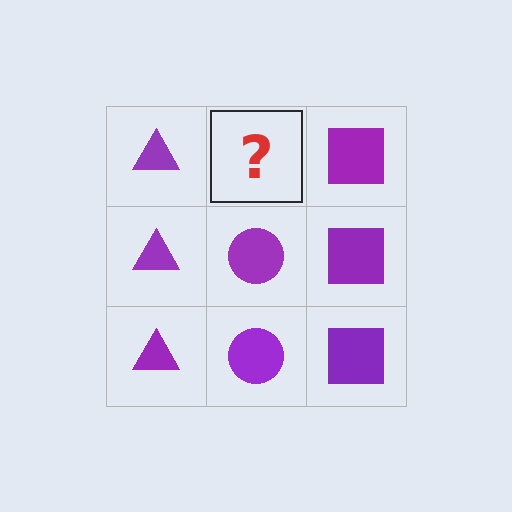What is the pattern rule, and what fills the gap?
The rule is that each column has a consistent shape. The gap should be filled with a purple circle.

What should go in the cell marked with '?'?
The missing cell should contain a purple circle.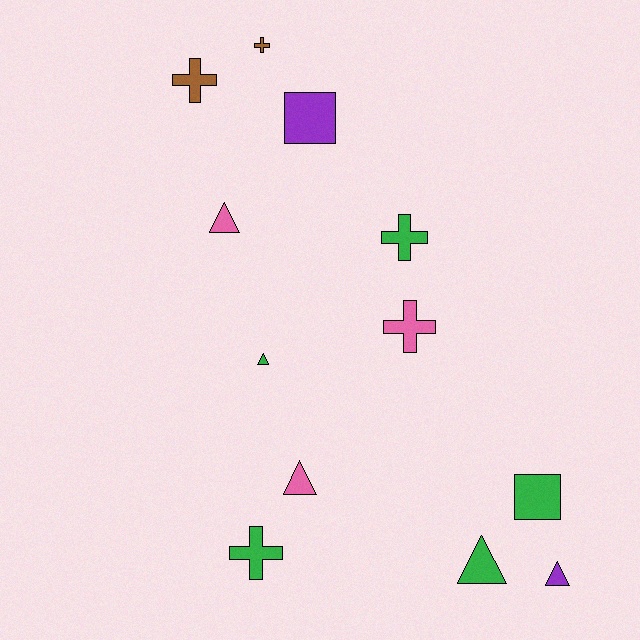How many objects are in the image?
There are 12 objects.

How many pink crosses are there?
There is 1 pink cross.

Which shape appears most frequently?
Triangle, with 5 objects.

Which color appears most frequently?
Green, with 5 objects.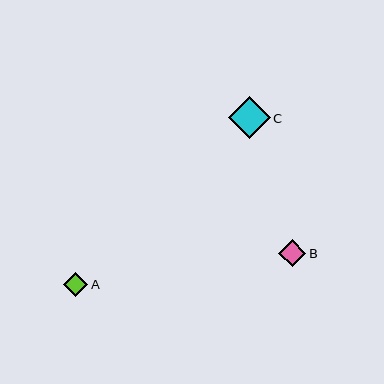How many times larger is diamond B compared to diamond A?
Diamond B is approximately 1.1 times the size of diamond A.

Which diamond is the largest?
Diamond C is the largest with a size of approximately 42 pixels.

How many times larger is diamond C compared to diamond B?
Diamond C is approximately 1.6 times the size of diamond B.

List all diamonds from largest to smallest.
From largest to smallest: C, B, A.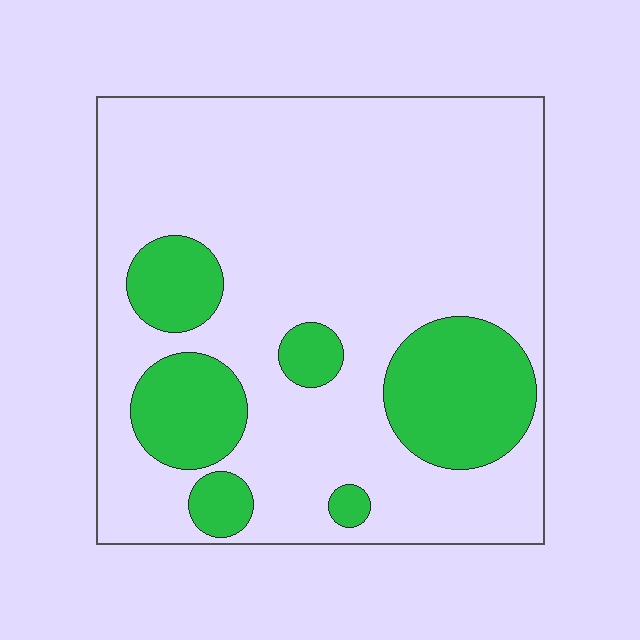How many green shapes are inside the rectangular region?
6.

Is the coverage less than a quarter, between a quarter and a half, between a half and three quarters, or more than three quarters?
Less than a quarter.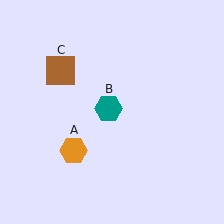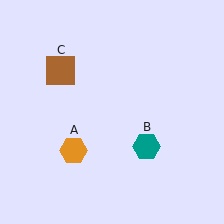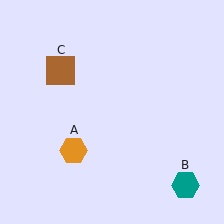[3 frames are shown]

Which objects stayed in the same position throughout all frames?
Orange hexagon (object A) and brown square (object C) remained stationary.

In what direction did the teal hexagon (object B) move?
The teal hexagon (object B) moved down and to the right.